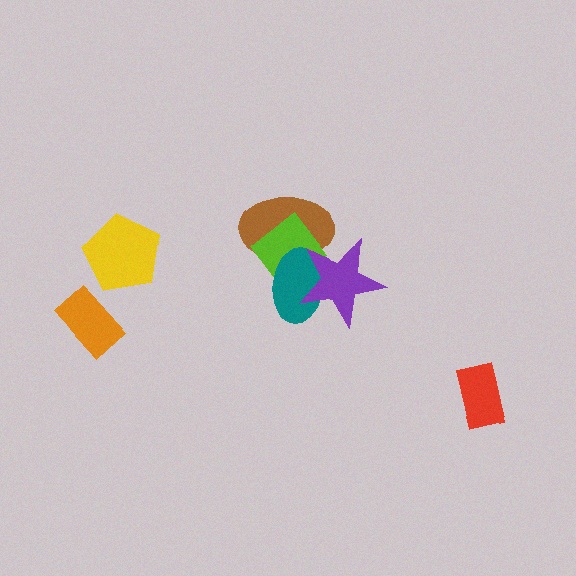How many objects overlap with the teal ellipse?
3 objects overlap with the teal ellipse.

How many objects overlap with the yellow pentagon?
0 objects overlap with the yellow pentagon.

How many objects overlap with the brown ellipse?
3 objects overlap with the brown ellipse.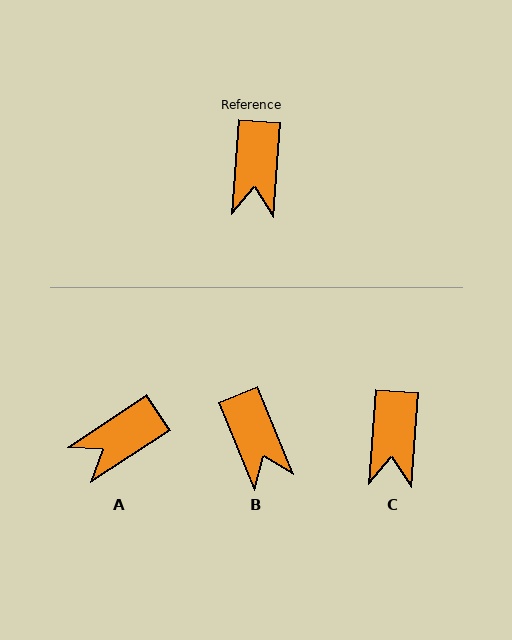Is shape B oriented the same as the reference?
No, it is off by about 26 degrees.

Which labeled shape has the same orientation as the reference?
C.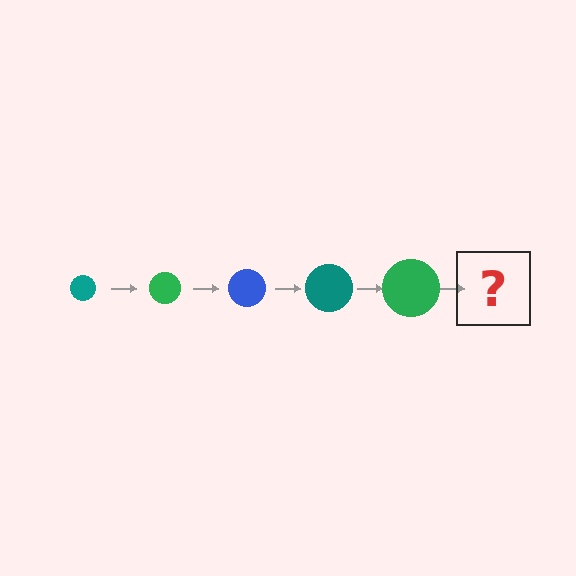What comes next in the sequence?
The next element should be a blue circle, larger than the previous one.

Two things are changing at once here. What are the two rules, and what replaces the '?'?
The two rules are that the circle grows larger each step and the color cycles through teal, green, and blue. The '?' should be a blue circle, larger than the previous one.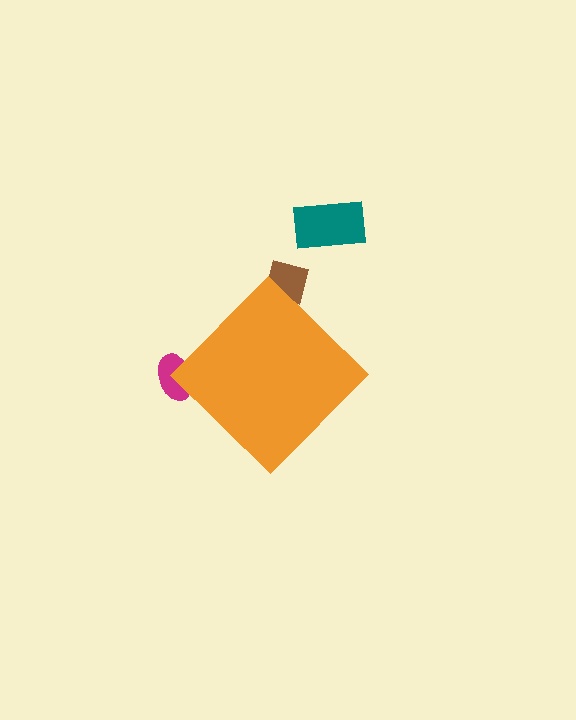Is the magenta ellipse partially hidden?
Yes, the magenta ellipse is partially hidden behind the orange diamond.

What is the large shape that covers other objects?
An orange diamond.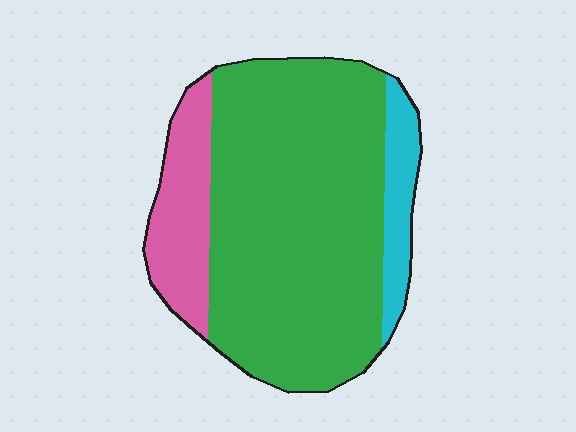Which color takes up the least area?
Cyan, at roughly 10%.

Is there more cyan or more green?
Green.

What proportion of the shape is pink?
Pink takes up less than a sixth of the shape.